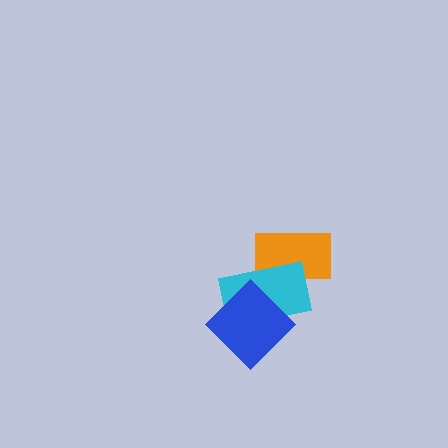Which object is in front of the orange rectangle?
The cyan rectangle is in front of the orange rectangle.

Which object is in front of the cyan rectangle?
The blue diamond is in front of the cyan rectangle.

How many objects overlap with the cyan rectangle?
2 objects overlap with the cyan rectangle.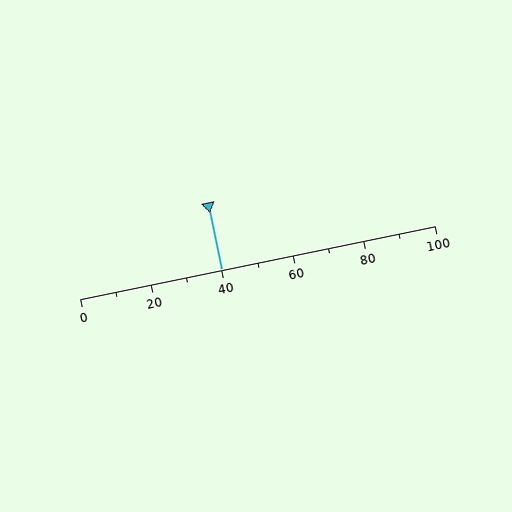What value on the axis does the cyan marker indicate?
The marker indicates approximately 40.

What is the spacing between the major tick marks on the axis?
The major ticks are spaced 20 apart.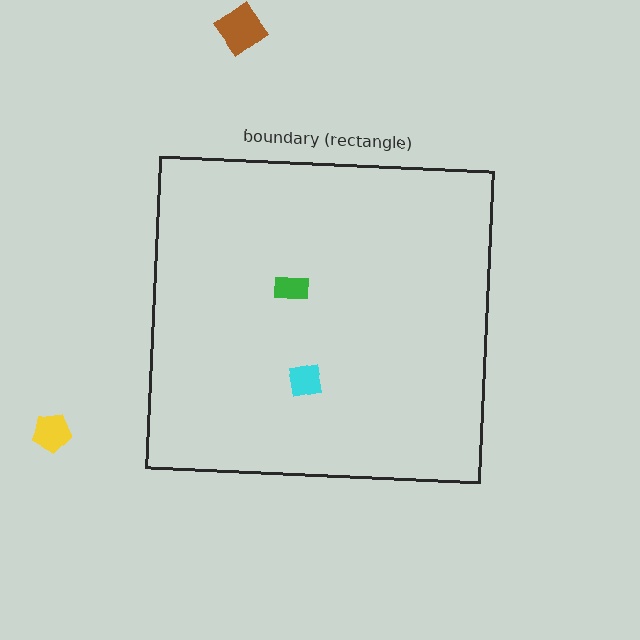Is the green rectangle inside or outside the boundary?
Inside.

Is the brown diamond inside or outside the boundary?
Outside.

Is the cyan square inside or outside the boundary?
Inside.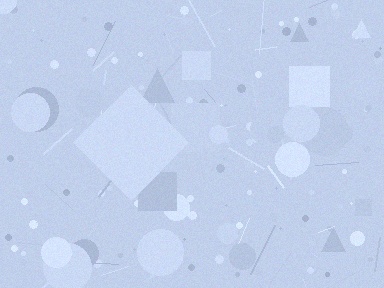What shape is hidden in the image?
A diamond is hidden in the image.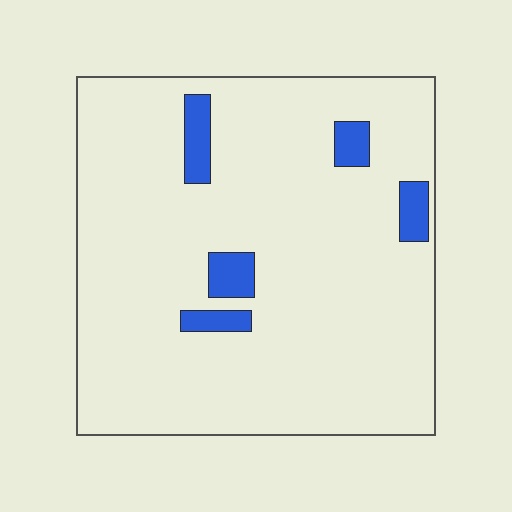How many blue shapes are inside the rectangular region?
5.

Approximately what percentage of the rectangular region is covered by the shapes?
Approximately 5%.